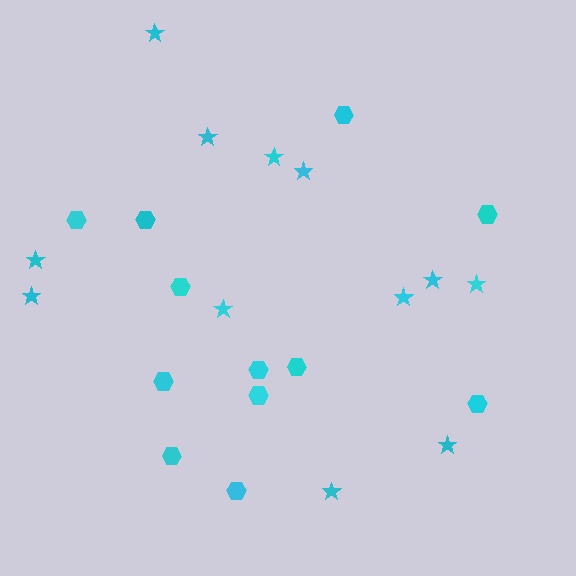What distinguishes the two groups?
There are 2 groups: one group of hexagons (12) and one group of stars (12).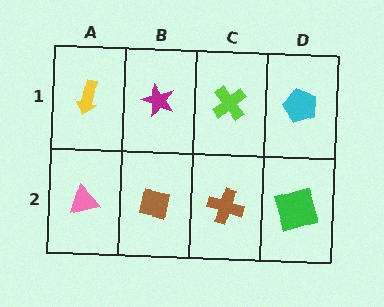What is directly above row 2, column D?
A cyan pentagon.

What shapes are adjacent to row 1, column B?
A brown square (row 2, column B), a yellow arrow (row 1, column A), a lime cross (row 1, column C).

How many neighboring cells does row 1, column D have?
2.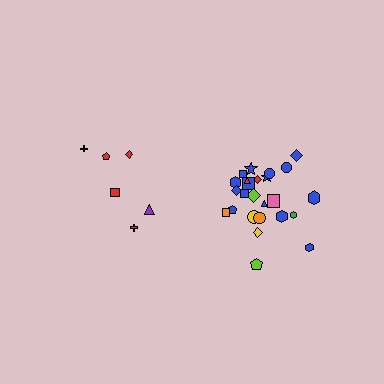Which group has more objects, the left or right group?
The right group.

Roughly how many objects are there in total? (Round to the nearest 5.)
Roughly 30 objects in total.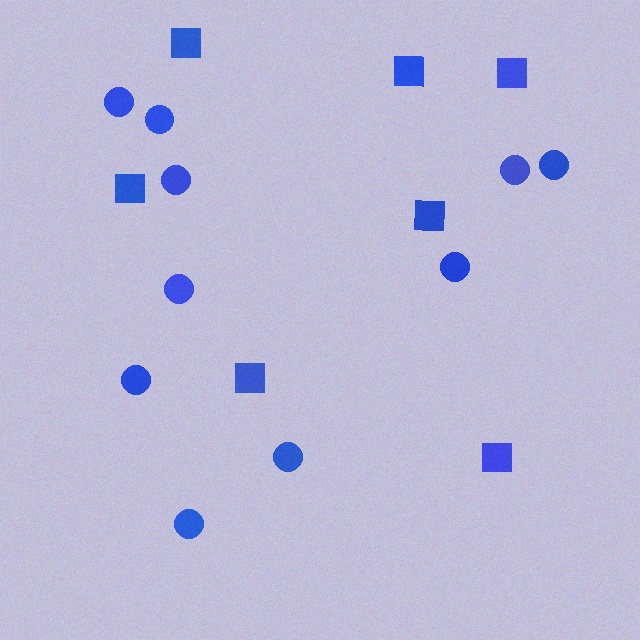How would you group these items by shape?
There are 2 groups: one group of circles (10) and one group of squares (7).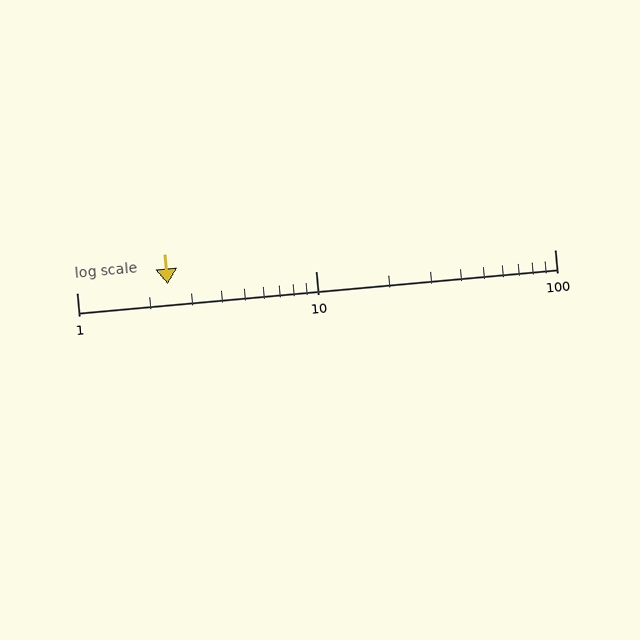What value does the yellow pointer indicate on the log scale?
The pointer indicates approximately 2.4.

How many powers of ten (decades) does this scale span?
The scale spans 2 decades, from 1 to 100.